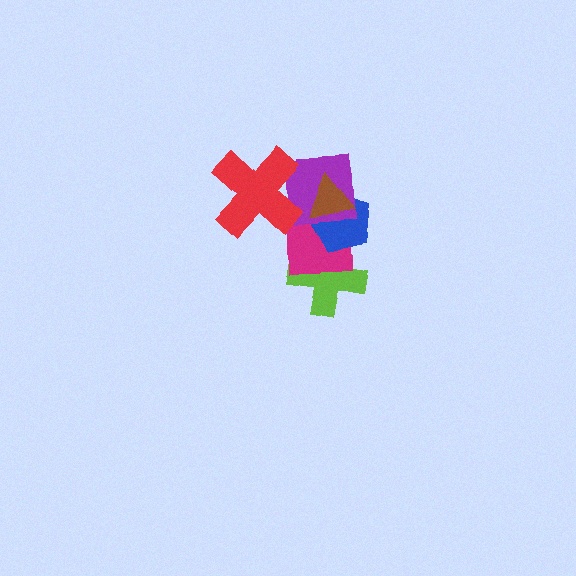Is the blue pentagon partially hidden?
Yes, it is partially covered by another shape.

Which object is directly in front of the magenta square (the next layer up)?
The blue pentagon is directly in front of the magenta square.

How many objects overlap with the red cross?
1 object overlaps with the red cross.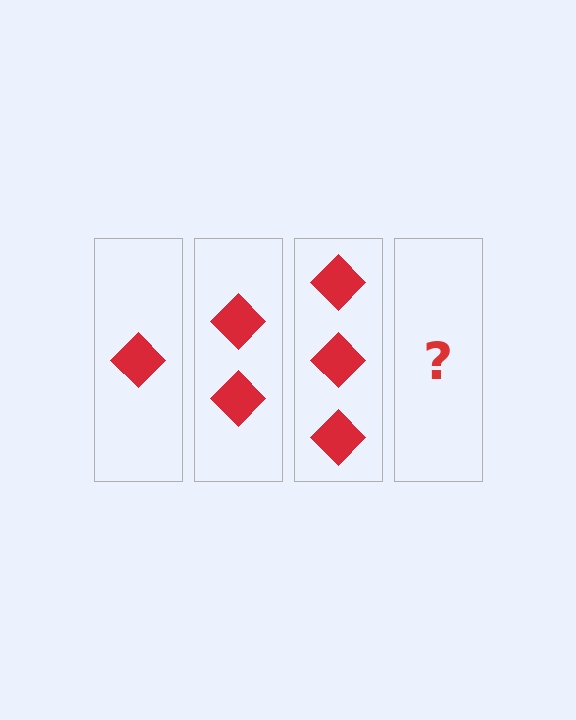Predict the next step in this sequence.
The next step is 4 diamonds.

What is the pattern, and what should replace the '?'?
The pattern is that each step adds one more diamond. The '?' should be 4 diamonds.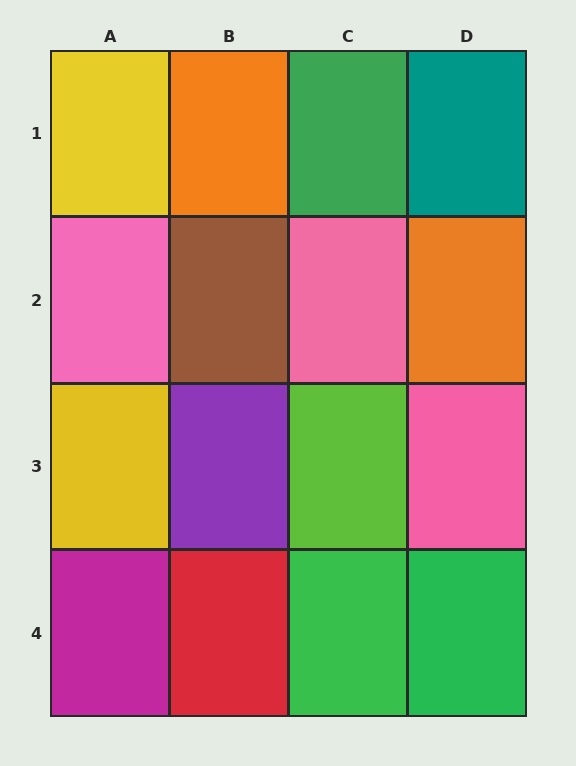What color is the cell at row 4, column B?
Red.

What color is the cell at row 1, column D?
Teal.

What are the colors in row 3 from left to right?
Yellow, purple, lime, pink.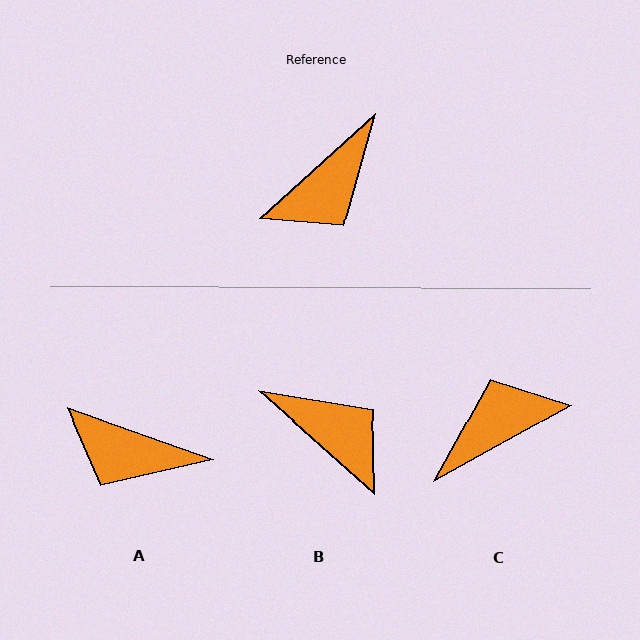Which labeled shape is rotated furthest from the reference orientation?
C, about 167 degrees away.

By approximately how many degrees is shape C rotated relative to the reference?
Approximately 167 degrees counter-clockwise.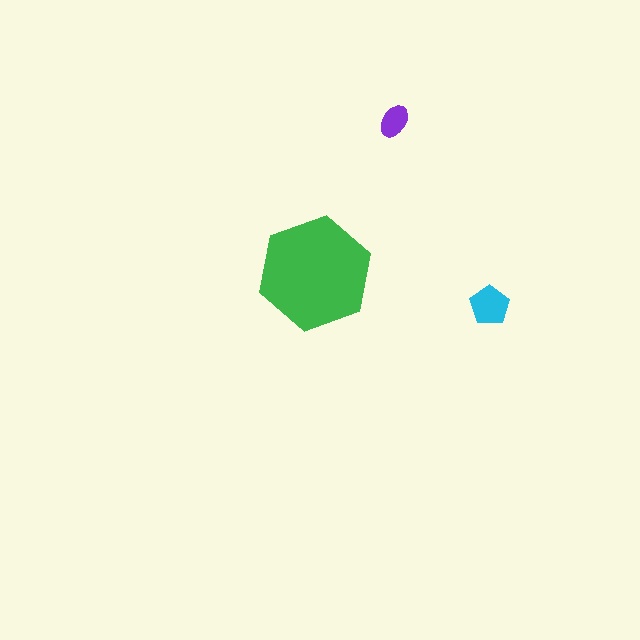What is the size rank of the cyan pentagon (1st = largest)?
2nd.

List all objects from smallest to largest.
The purple ellipse, the cyan pentagon, the green hexagon.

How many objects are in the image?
There are 3 objects in the image.